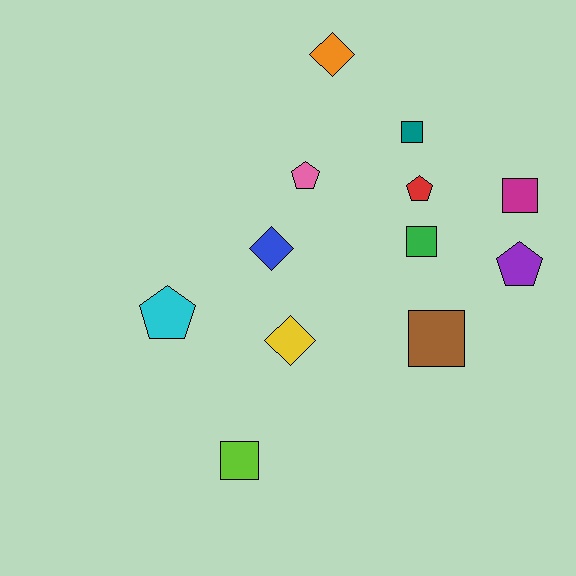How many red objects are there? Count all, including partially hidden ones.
There is 1 red object.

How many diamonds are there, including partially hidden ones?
There are 3 diamonds.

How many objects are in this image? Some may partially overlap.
There are 12 objects.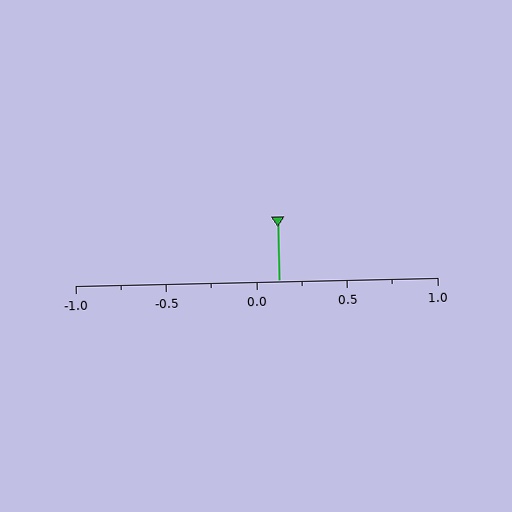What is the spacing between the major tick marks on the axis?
The major ticks are spaced 0.5 apart.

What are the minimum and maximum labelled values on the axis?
The axis runs from -1.0 to 1.0.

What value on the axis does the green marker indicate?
The marker indicates approximately 0.12.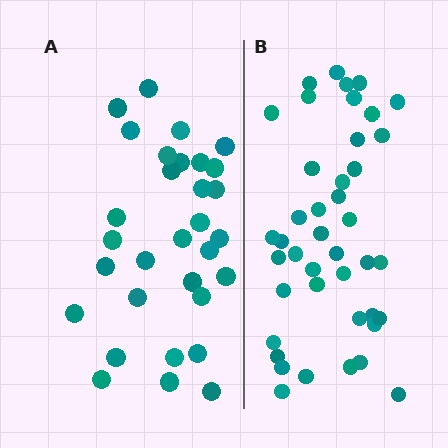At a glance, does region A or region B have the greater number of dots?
Region B (the right region) has more dots.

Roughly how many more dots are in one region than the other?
Region B has roughly 12 or so more dots than region A.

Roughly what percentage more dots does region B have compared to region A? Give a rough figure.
About 35% more.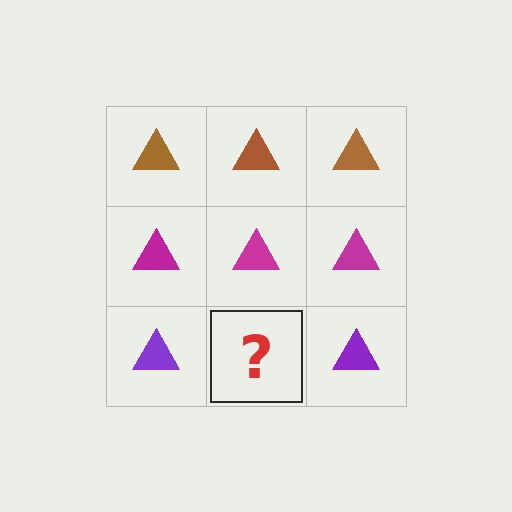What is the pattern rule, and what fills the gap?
The rule is that each row has a consistent color. The gap should be filled with a purple triangle.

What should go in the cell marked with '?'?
The missing cell should contain a purple triangle.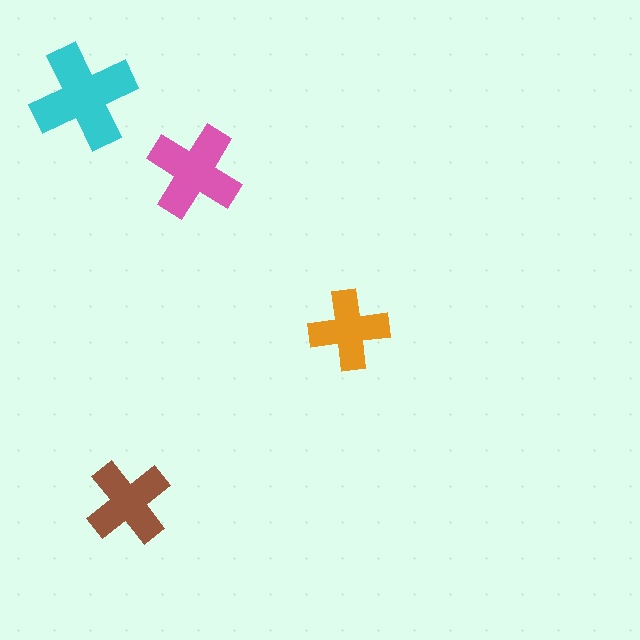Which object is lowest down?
The brown cross is bottommost.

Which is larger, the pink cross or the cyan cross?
The cyan one.